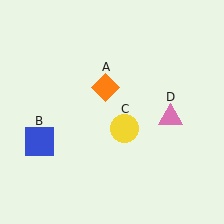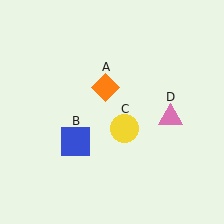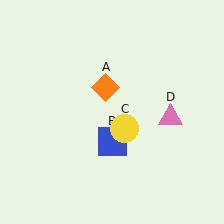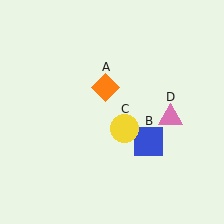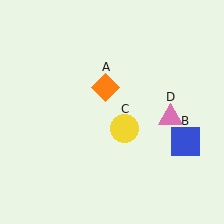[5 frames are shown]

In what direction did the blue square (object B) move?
The blue square (object B) moved right.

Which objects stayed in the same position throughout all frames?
Orange diamond (object A) and yellow circle (object C) and pink triangle (object D) remained stationary.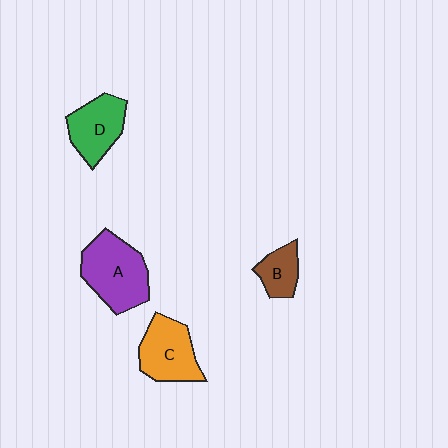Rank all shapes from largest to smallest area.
From largest to smallest: A (purple), C (orange), D (green), B (brown).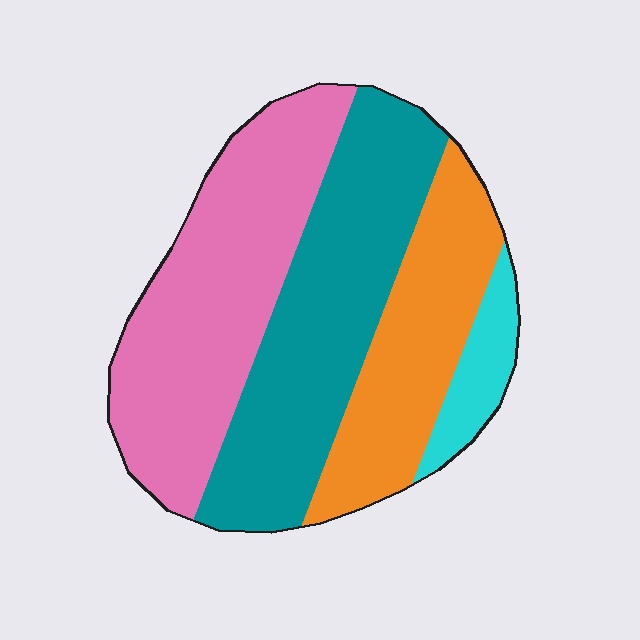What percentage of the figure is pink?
Pink covers roughly 35% of the figure.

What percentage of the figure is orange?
Orange covers around 25% of the figure.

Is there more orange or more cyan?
Orange.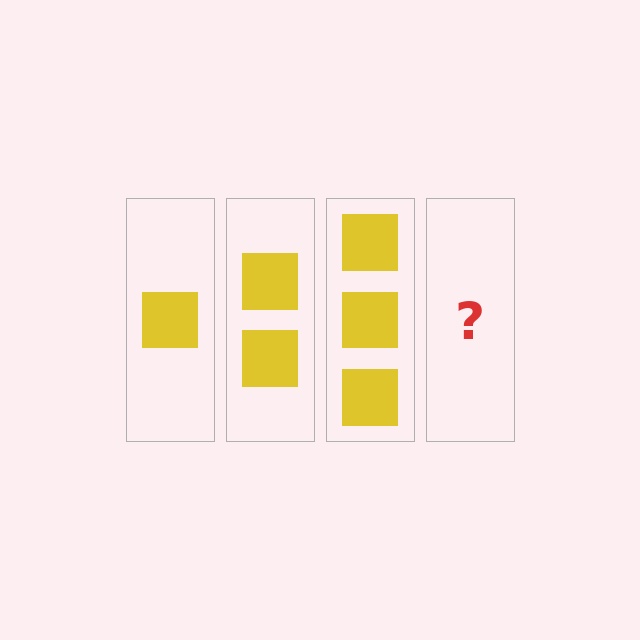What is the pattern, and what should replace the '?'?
The pattern is that each step adds one more square. The '?' should be 4 squares.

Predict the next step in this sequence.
The next step is 4 squares.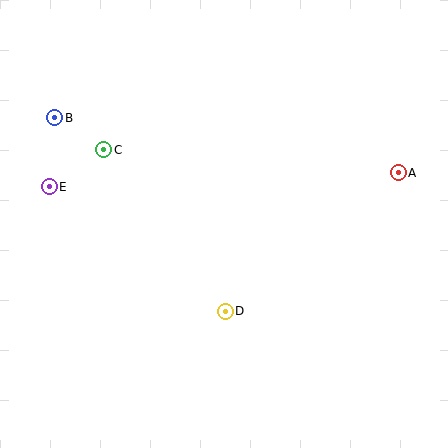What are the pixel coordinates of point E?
Point E is at (49, 187).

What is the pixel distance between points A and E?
The distance between A and E is 349 pixels.